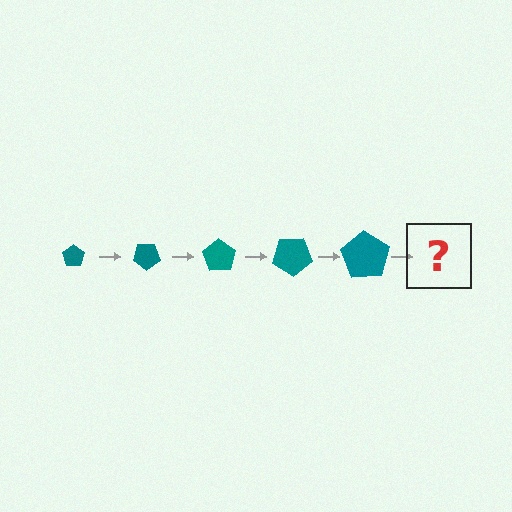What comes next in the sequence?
The next element should be a pentagon, larger than the previous one and rotated 175 degrees from the start.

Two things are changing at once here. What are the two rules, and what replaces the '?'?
The two rules are that the pentagon grows larger each step and it rotates 35 degrees each step. The '?' should be a pentagon, larger than the previous one and rotated 175 degrees from the start.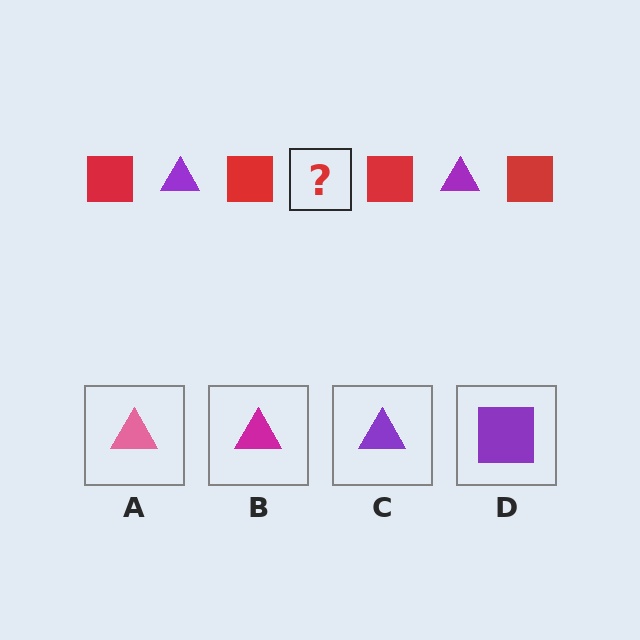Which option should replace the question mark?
Option C.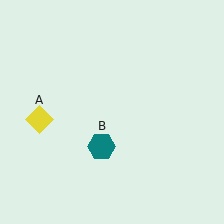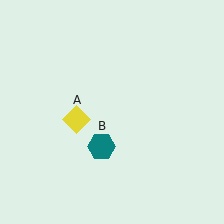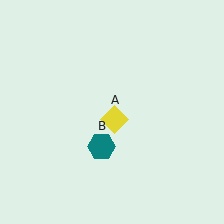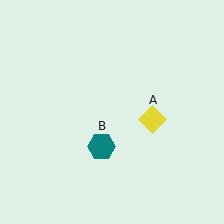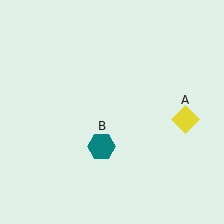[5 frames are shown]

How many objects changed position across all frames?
1 object changed position: yellow diamond (object A).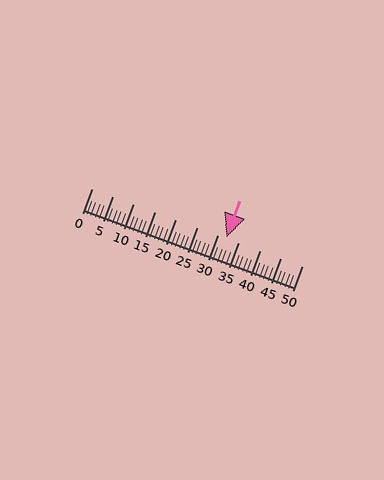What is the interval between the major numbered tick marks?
The major tick marks are spaced 5 units apart.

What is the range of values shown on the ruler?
The ruler shows values from 0 to 50.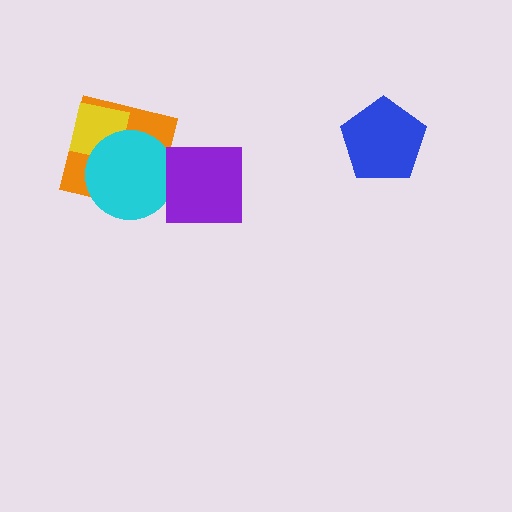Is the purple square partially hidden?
No, no other shape covers it.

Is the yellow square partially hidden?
Yes, it is partially covered by another shape.